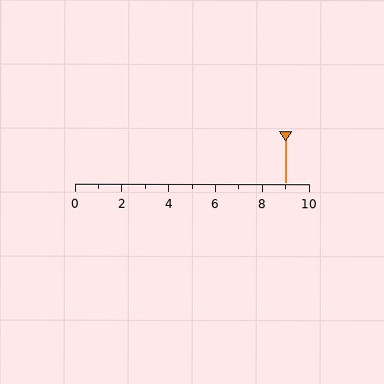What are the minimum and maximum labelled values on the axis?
The axis runs from 0 to 10.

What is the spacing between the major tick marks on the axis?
The major ticks are spaced 2 apart.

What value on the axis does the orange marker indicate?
The marker indicates approximately 9.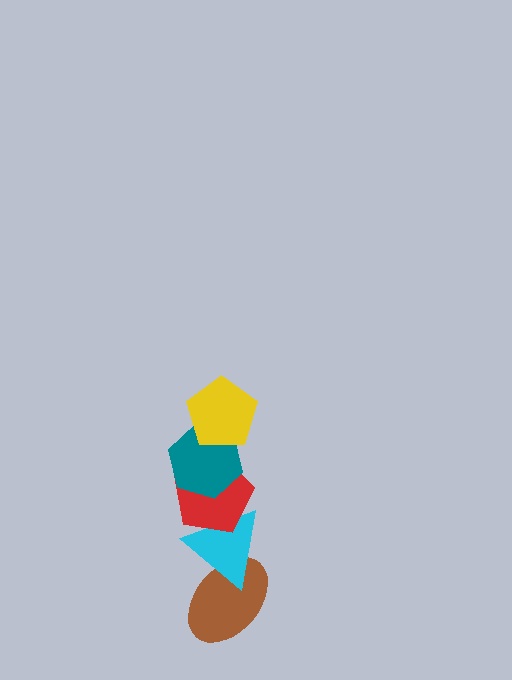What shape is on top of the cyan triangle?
The red pentagon is on top of the cyan triangle.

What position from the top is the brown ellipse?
The brown ellipse is 5th from the top.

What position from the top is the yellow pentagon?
The yellow pentagon is 1st from the top.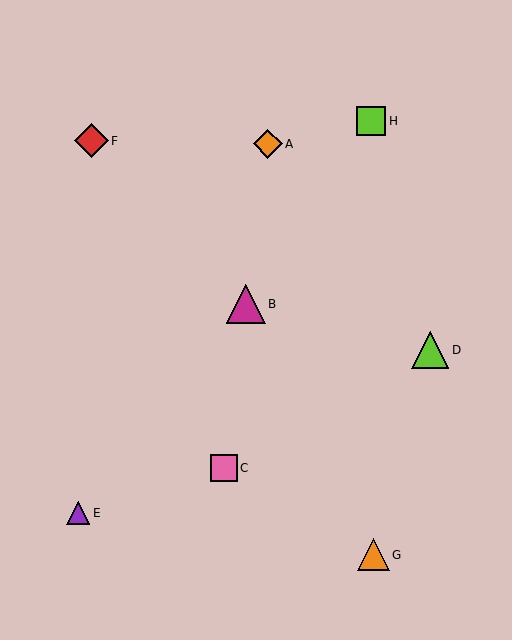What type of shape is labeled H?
Shape H is a lime square.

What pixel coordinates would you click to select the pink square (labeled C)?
Click at (224, 468) to select the pink square C.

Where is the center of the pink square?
The center of the pink square is at (224, 468).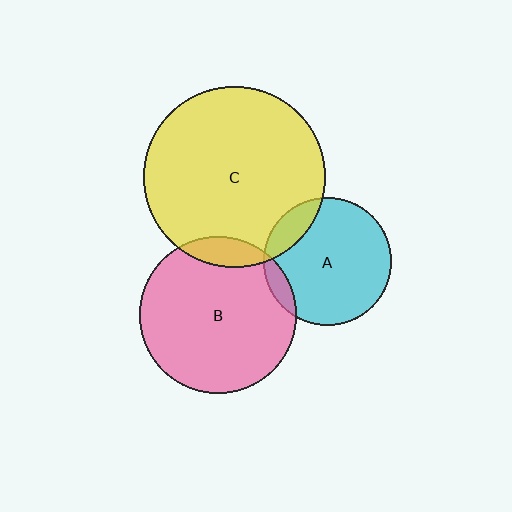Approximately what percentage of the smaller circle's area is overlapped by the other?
Approximately 10%.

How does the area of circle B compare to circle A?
Approximately 1.5 times.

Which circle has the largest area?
Circle C (yellow).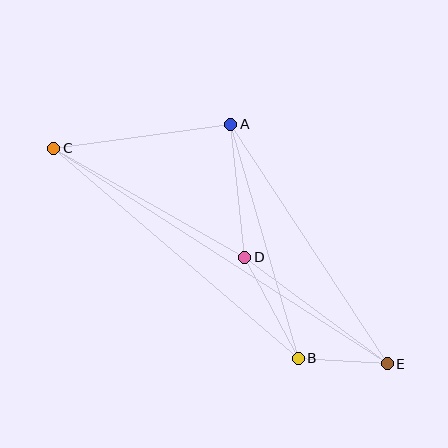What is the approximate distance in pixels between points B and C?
The distance between B and C is approximately 322 pixels.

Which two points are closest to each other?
Points B and E are closest to each other.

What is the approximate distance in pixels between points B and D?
The distance between B and D is approximately 114 pixels.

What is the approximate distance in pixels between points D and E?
The distance between D and E is approximately 178 pixels.